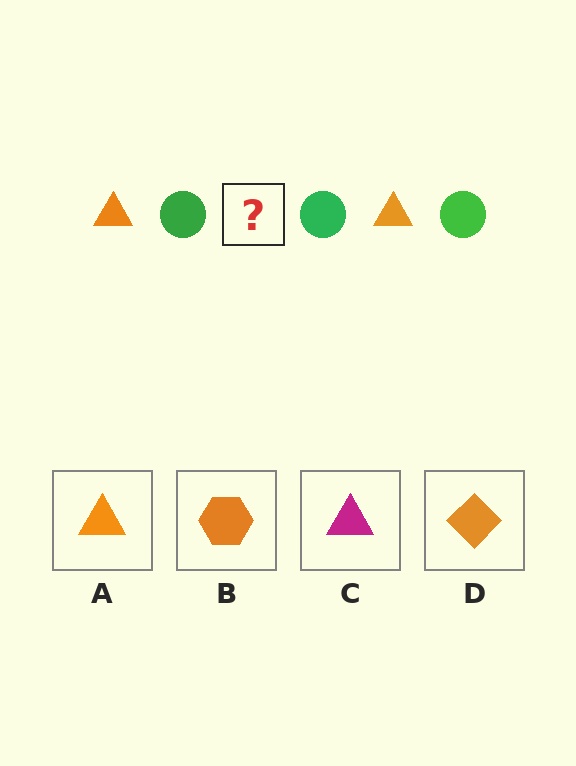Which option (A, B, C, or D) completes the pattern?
A.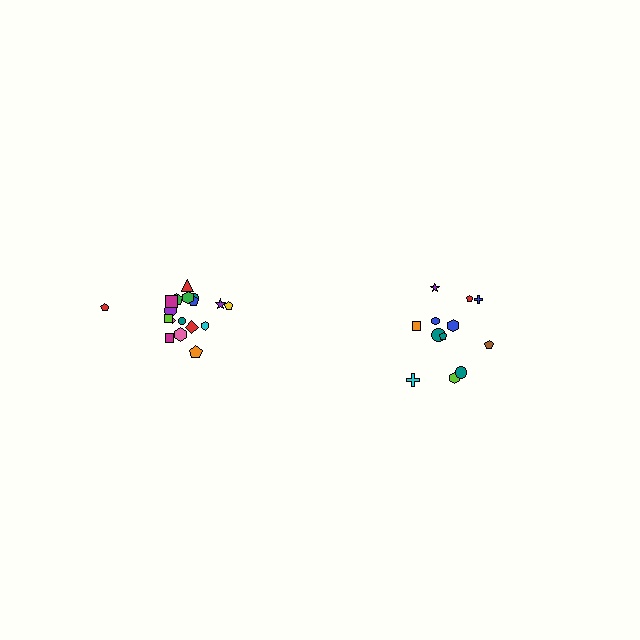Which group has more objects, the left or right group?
The left group.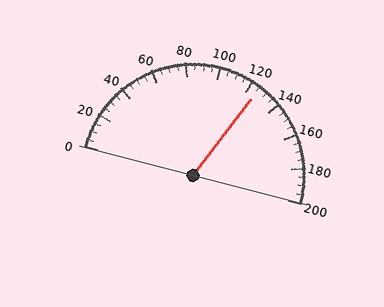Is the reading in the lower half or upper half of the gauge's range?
The reading is in the upper half of the range (0 to 200).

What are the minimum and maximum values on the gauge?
The gauge ranges from 0 to 200.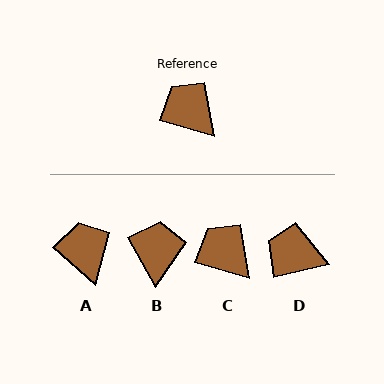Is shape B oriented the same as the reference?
No, it is off by about 45 degrees.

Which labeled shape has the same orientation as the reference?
C.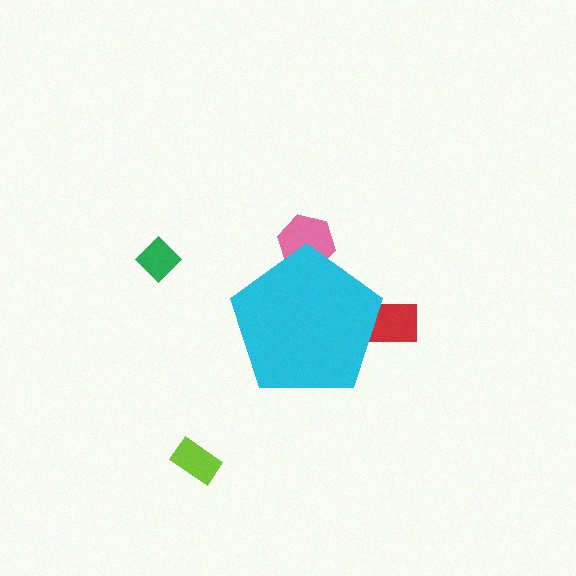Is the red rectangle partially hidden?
Yes, the red rectangle is partially hidden behind the cyan pentagon.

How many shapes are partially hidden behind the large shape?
2 shapes are partially hidden.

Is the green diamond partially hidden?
No, the green diamond is fully visible.